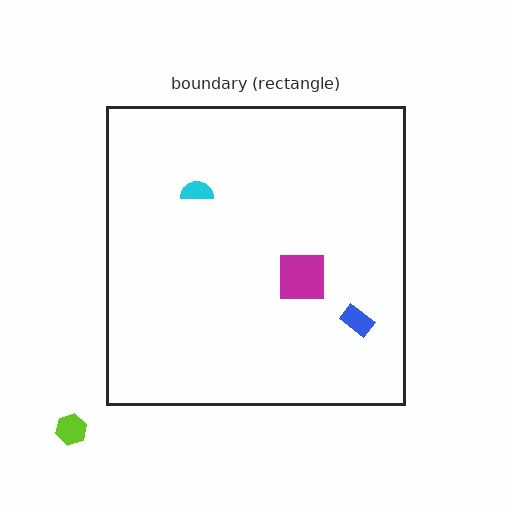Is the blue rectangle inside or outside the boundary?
Inside.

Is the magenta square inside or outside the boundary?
Inside.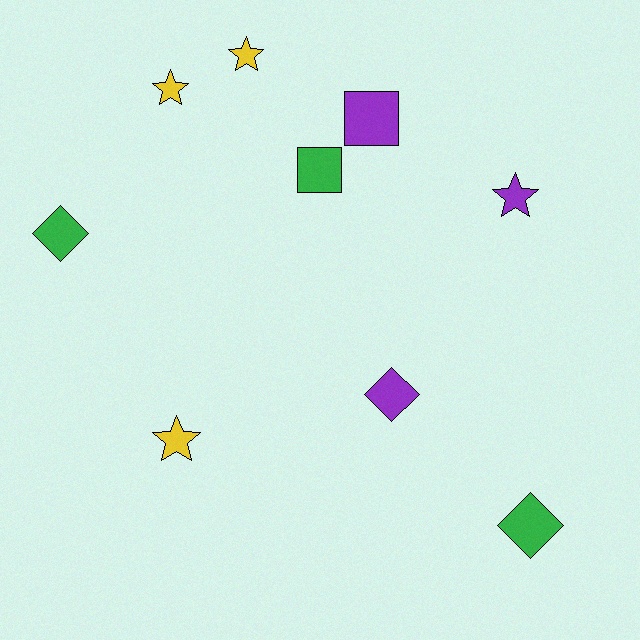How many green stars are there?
There are no green stars.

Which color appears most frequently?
Green, with 3 objects.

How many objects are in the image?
There are 9 objects.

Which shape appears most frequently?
Star, with 4 objects.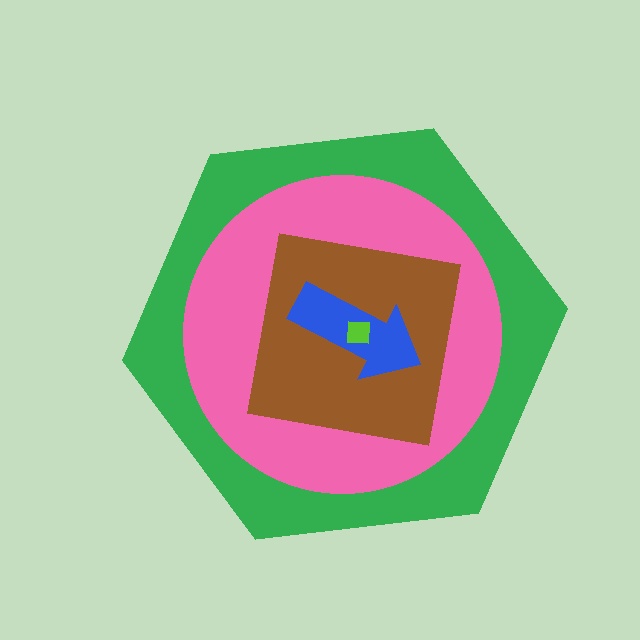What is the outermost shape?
The green hexagon.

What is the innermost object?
The lime square.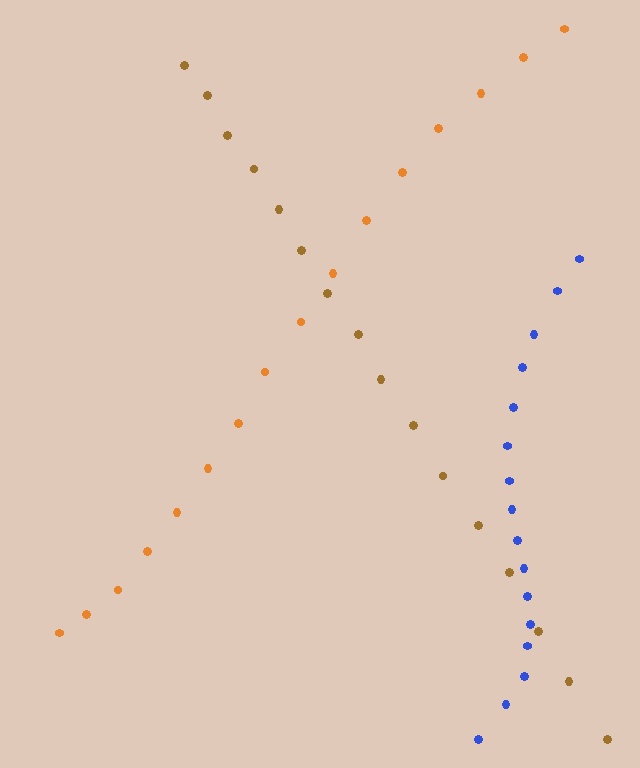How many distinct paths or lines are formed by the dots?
There are 3 distinct paths.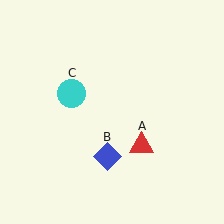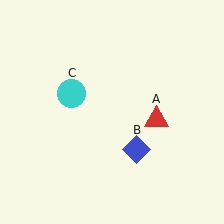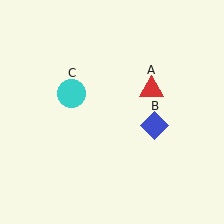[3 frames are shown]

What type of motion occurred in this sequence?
The red triangle (object A), blue diamond (object B) rotated counterclockwise around the center of the scene.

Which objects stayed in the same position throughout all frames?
Cyan circle (object C) remained stationary.